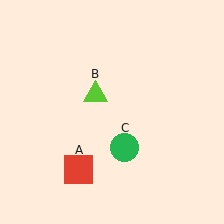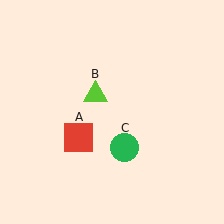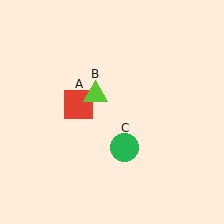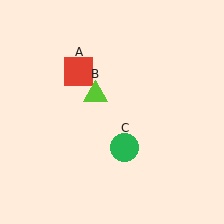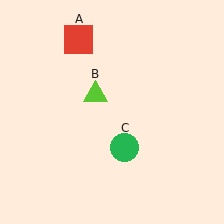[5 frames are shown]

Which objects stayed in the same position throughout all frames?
Lime triangle (object B) and green circle (object C) remained stationary.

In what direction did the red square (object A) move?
The red square (object A) moved up.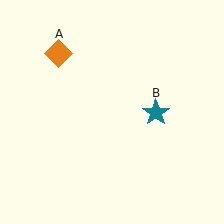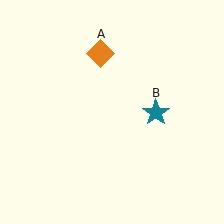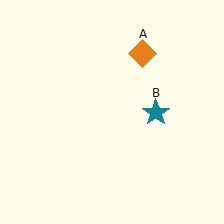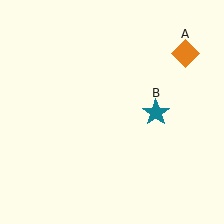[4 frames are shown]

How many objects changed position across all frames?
1 object changed position: orange diamond (object A).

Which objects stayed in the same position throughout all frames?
Teal star (object B) remained stationary.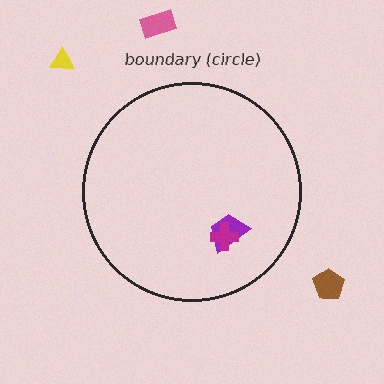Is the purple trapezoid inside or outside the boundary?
Inside.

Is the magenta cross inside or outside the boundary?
Inside.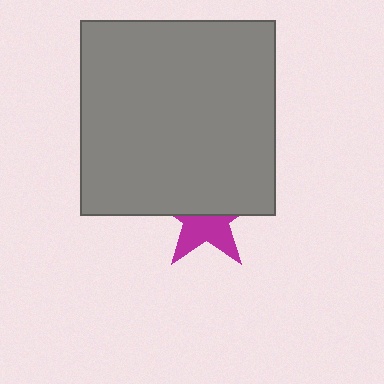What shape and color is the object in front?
The object in front is a gray square.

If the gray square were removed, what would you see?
You would see the complete magenta star.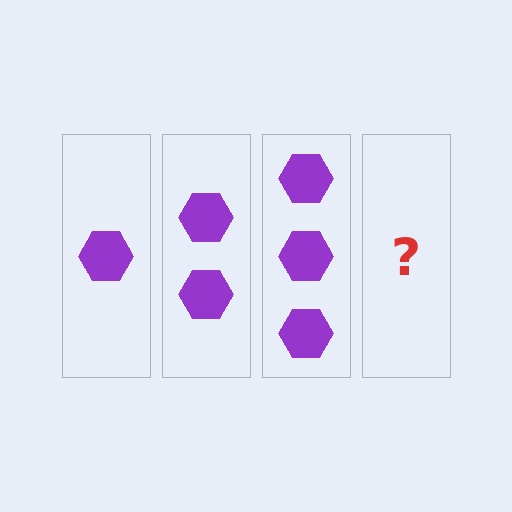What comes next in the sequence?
The next element should be 4 hexagons.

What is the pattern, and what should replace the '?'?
The pattern is that each step adds one more hexagon. The '?' should be 4 hexagons.